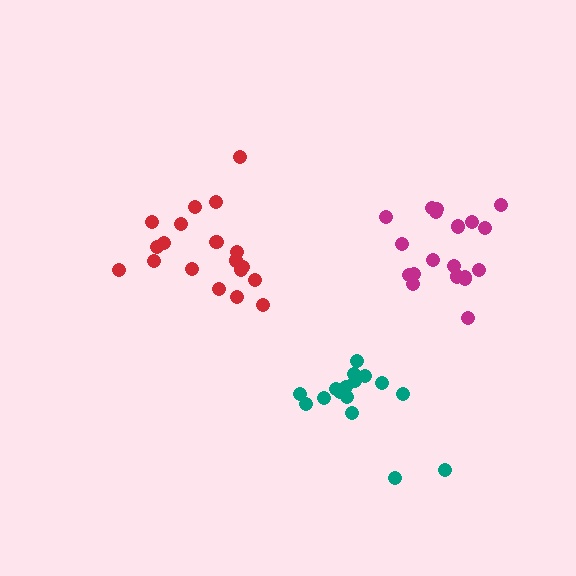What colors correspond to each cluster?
The clusters are colored: teal, red, magenta.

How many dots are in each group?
Group 1: 16 dots, Group 2: 19 dots, Group 3: 19 dots (54 total).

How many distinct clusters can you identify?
There are 3 distinct clusters.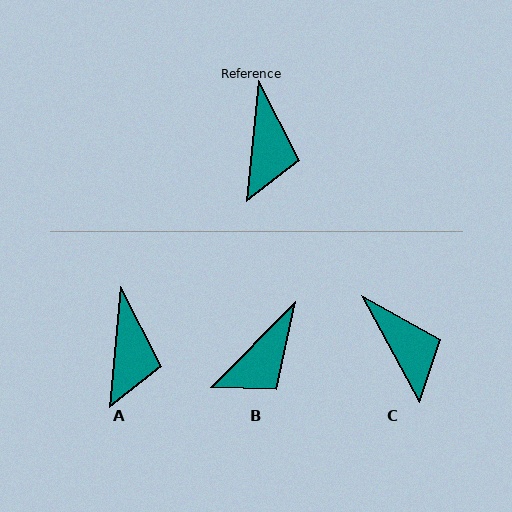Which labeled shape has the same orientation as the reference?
A.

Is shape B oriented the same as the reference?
No, it is off by about 39 degrees.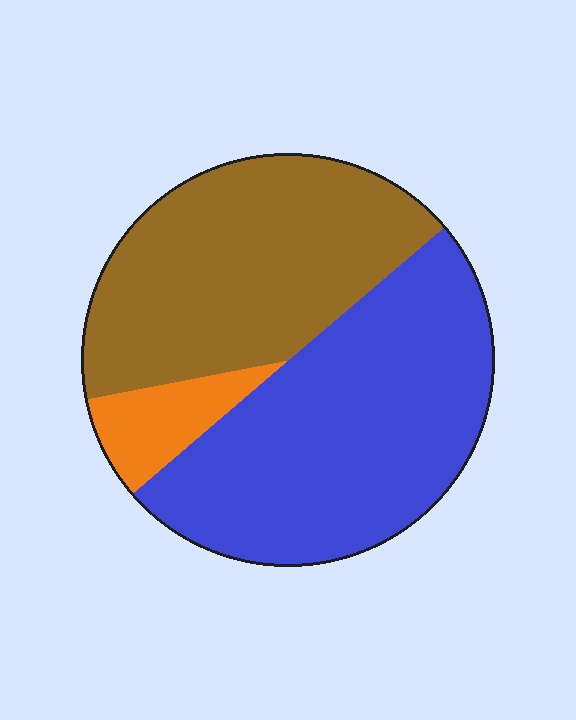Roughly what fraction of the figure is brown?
Brown covers roughly 40% of the figure.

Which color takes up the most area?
Blue, at roughly 50%.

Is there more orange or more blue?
Blue.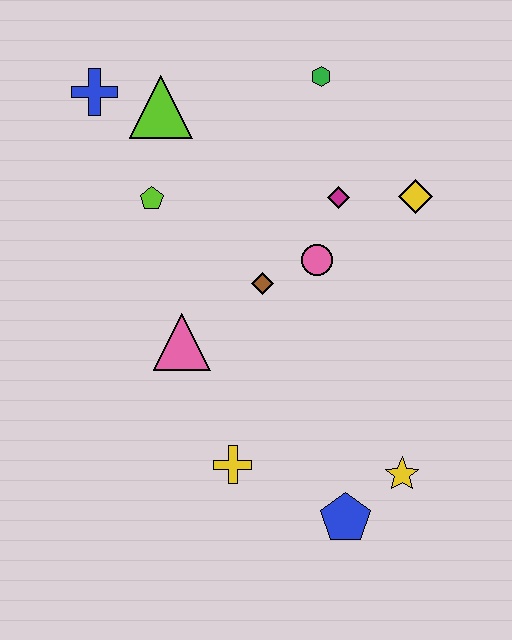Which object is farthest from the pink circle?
The blue cross is farthest from the pink circle.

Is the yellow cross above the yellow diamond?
No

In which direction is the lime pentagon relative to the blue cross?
The lime pentagon is below the blue cross.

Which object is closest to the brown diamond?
The pink circle is closest to the brown diamond.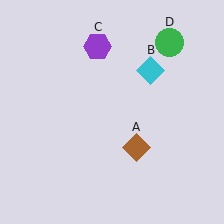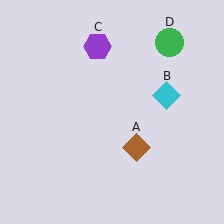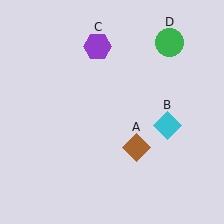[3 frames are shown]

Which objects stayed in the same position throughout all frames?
Brown diamond (object A) and purple hexagon (object C) and green circle (object D) remained stationary.